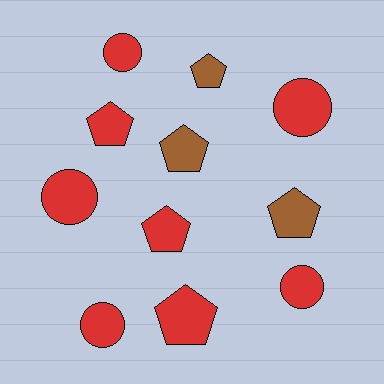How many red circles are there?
There are 5 red circles.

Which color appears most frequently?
Red, with 8 objects.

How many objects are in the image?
There are 11 objects.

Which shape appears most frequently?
Pentagon, with 6 objects.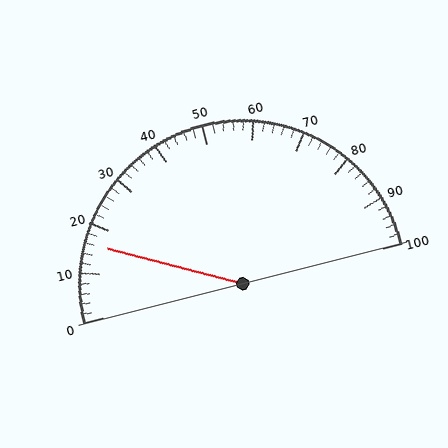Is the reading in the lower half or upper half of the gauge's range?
The reading is in the lower half of the range (0 to 100).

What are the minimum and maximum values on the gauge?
The gauge ranges from 0 to 100.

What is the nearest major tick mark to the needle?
The nearest major tick mark is 20.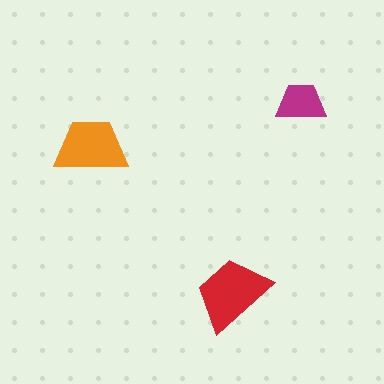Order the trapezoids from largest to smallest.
the red one, the orange one, the magenta one.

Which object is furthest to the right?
The magenta trapezoid is rightmost.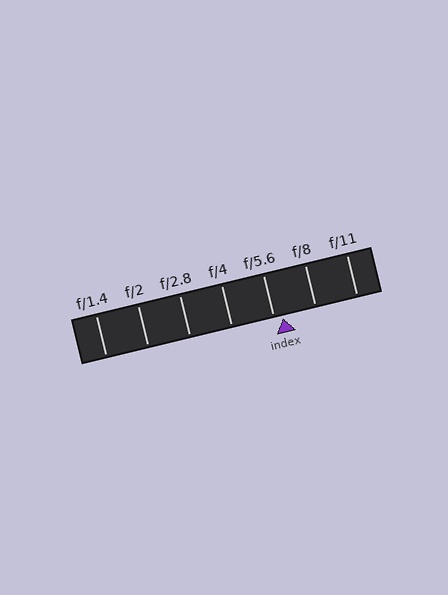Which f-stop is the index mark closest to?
The index mark is closest to f/5.6.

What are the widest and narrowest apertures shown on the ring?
The widest aperture shown is f/1.4 and the narrowest is f/11.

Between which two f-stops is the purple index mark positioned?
The index mark is between f/5.6 and f/8.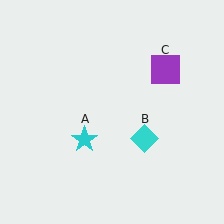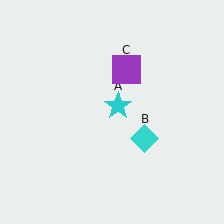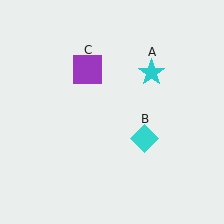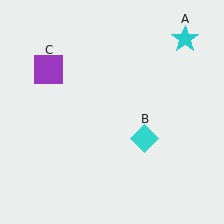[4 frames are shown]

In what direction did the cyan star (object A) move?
The cyan star (object A) moved up and to the right.